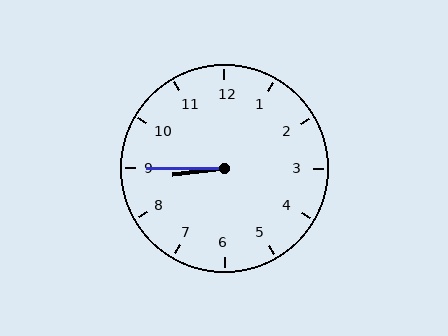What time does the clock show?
8:45.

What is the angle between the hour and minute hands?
Approximately 8 degrees.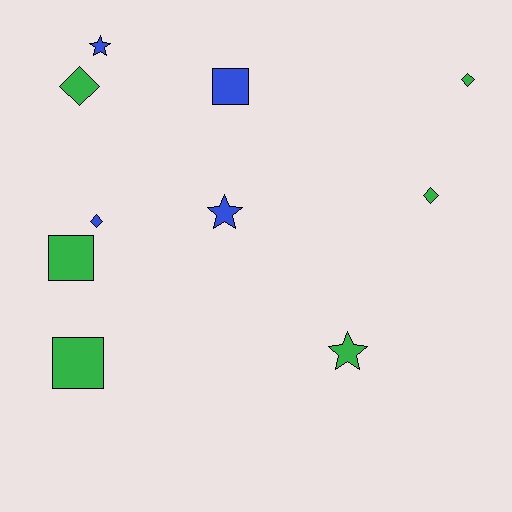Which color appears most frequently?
Green, with 6 objects.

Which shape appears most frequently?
Diamond, with 4 objects.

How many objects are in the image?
There are 10 objects.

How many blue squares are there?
There is 1 blue square.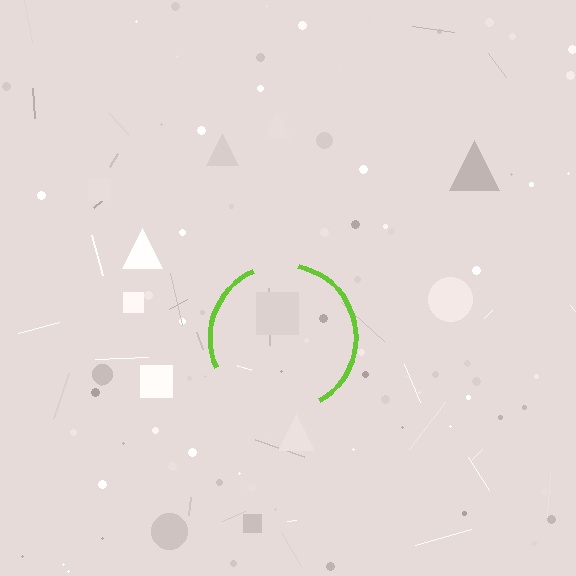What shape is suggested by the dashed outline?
The dashed outline suggests a circle.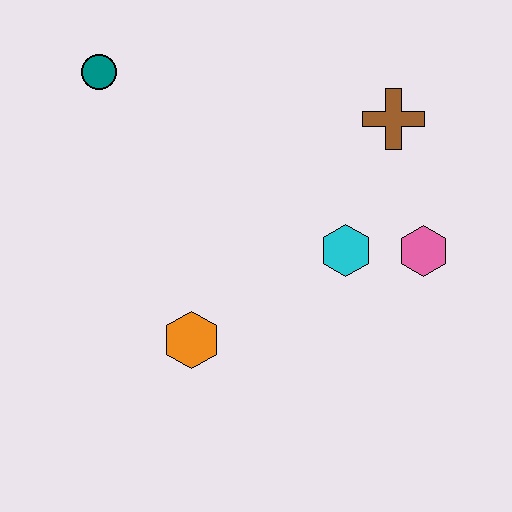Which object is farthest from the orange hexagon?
The brown cross is farthest from the orange hexagon.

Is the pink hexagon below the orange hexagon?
No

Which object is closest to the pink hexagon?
The cyan hexagon is closest to the pink hexagon.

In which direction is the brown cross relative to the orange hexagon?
The brown cross is above the orange hexagon.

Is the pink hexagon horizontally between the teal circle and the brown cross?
No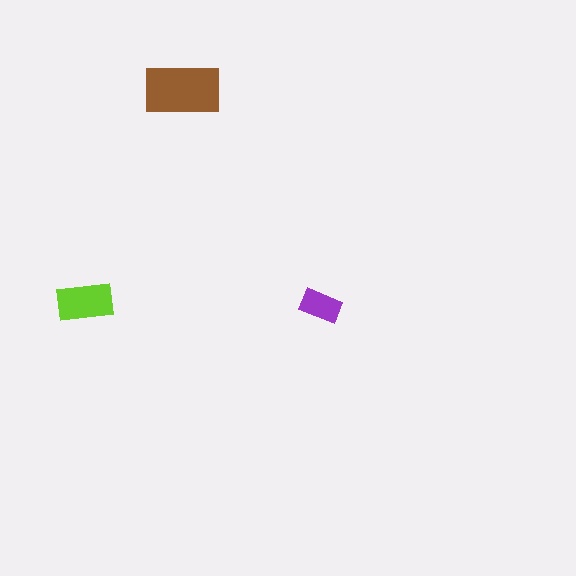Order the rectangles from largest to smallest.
the brown one, the lime one, the purple one.